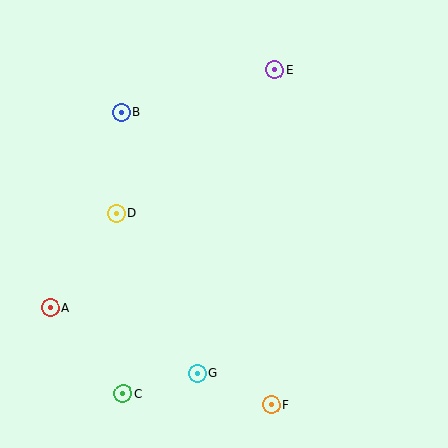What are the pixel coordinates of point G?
Point G is at (197, 373).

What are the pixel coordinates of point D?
Point D is at (116, 213).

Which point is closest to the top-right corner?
Point E is closest to the top-right corner.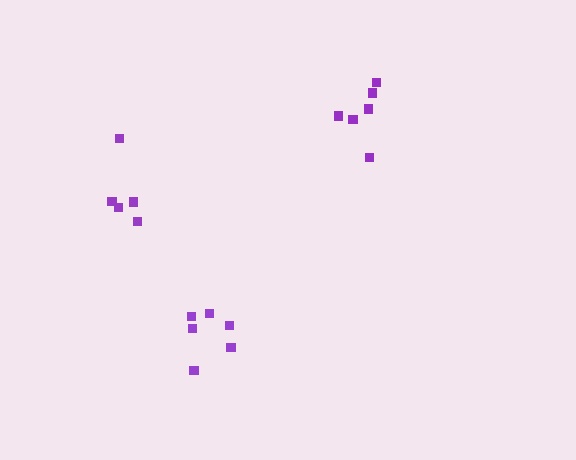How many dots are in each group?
Group 1: 6 dots, Group 2: 5 dots, Group 3: 6 dots (17 total).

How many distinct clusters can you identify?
There are 3 distinct clusters.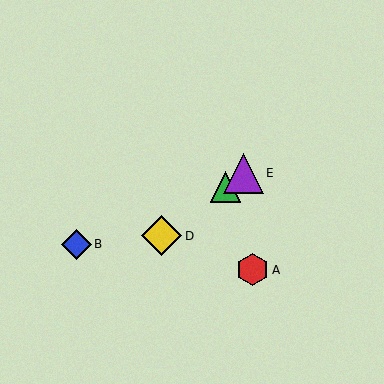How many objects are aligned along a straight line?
3 objects (C, D, E) are aligned along a straight line.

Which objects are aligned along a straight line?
Objects C, D, E are aligned along a straight line.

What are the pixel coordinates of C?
Object C is at (226, 187).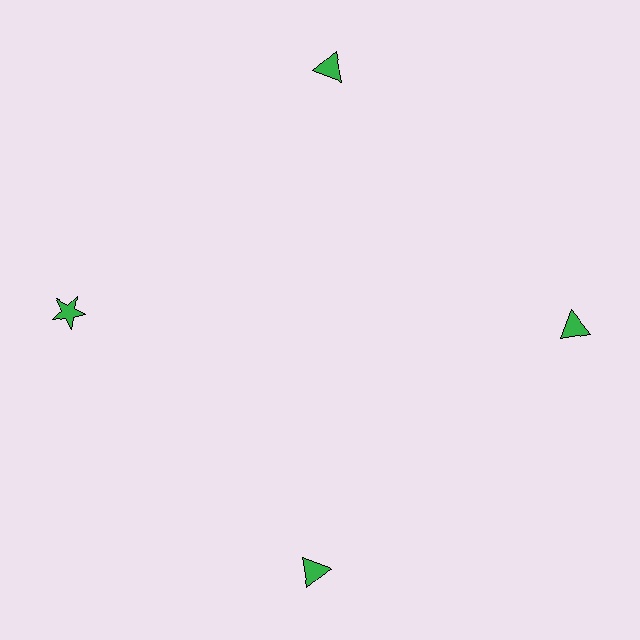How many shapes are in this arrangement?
There are 4 shapes arranged in a ring pattern.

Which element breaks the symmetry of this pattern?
The green star at roughly the 9 o'clock position breaks the symmetry. All other shapes are green triangles.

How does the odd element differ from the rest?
It has a different shape: star instead of triangle.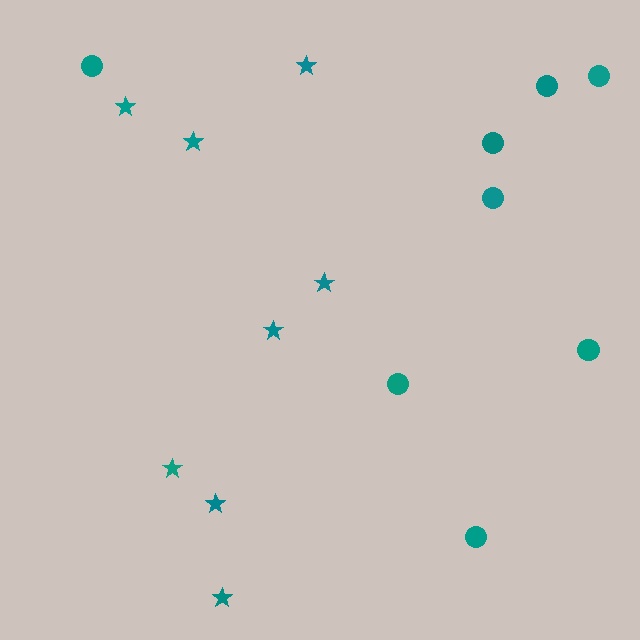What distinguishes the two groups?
There are 2 groups: one group of circles (8) and one group of stars (8).